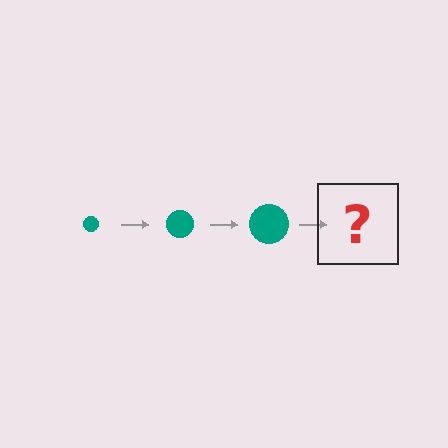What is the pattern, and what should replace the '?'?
The pattern is that the circle gets progressively larger each step. The '?' should be a teal circle, larger than the previous one.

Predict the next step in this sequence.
The next step is a teal circle, larger than the previous one.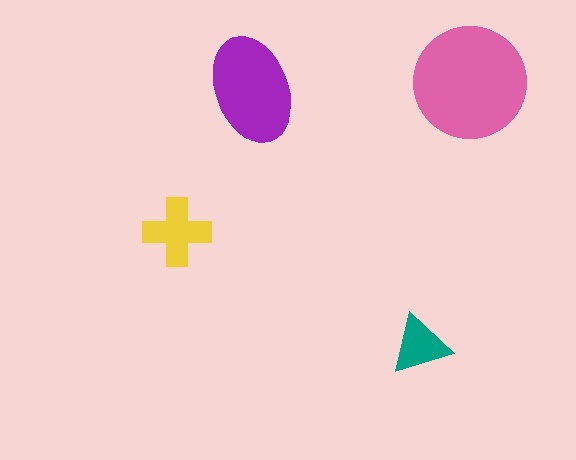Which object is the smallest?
The teal triangle.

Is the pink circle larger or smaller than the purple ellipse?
Larger.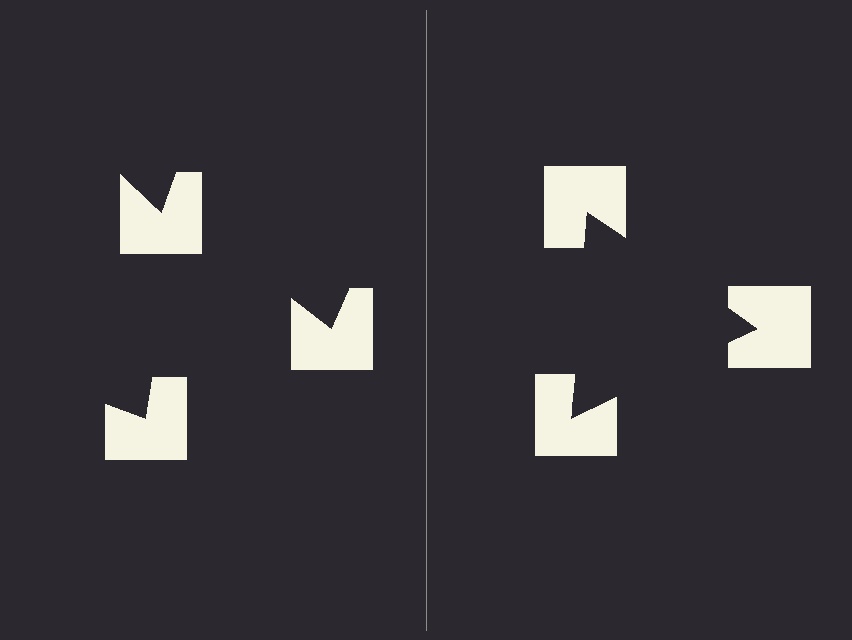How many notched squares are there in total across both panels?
6 — 3 on each side.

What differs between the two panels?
The notched squares are positioned identically on both sides; only the wedge orientations differ. On the right they align to a triangle; on the left they are misaligned.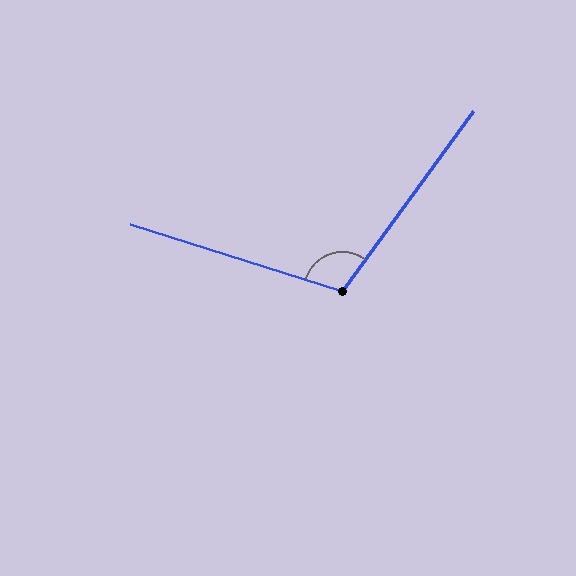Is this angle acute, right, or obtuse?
It is obtuse.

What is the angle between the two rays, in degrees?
Approximately 109 degrees.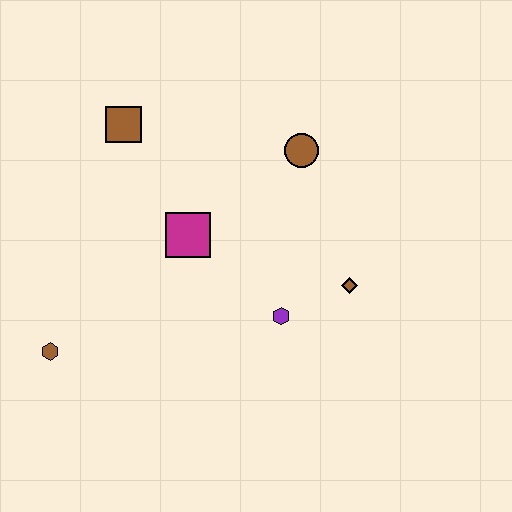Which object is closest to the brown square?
The magenta square is closest to the brown square.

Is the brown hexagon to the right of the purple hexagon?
No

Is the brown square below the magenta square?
No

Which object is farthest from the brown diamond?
The brown hexagon is farthest from the brown diamond.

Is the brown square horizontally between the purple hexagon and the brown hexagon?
Yes